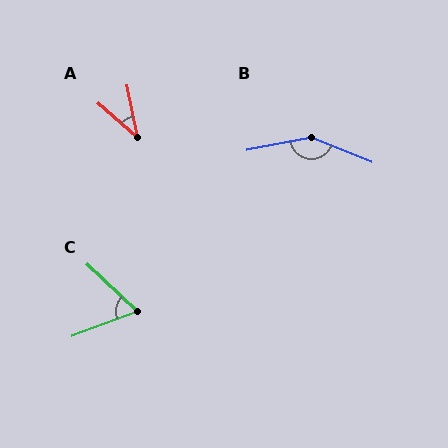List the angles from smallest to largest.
A (38°), C (64°), B (147°).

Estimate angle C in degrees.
Approximately 64 degrees.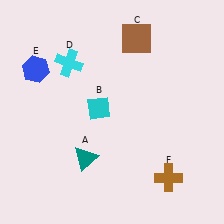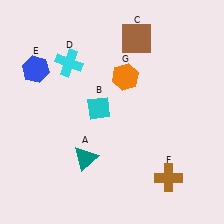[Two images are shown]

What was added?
An orange hexagon (G) was added in Image 2.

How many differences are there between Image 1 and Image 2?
There is 1 difference between the two images.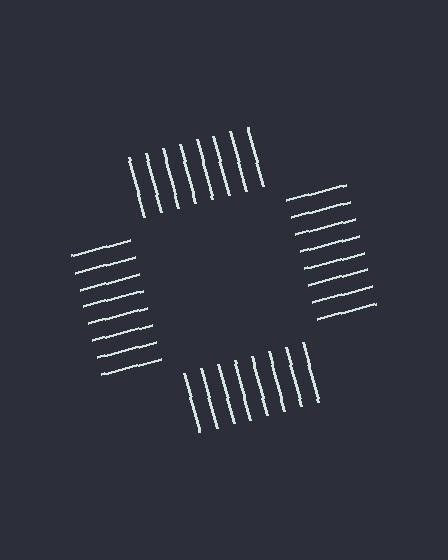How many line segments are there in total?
32 — 8 along each of the 4 edges.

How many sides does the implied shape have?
4 sides — the line-ends trace a square.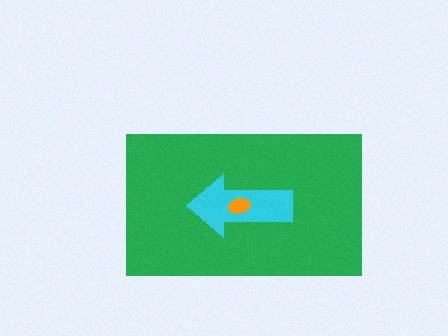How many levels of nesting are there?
3.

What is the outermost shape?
The green rectangle.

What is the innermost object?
The orange ellipse.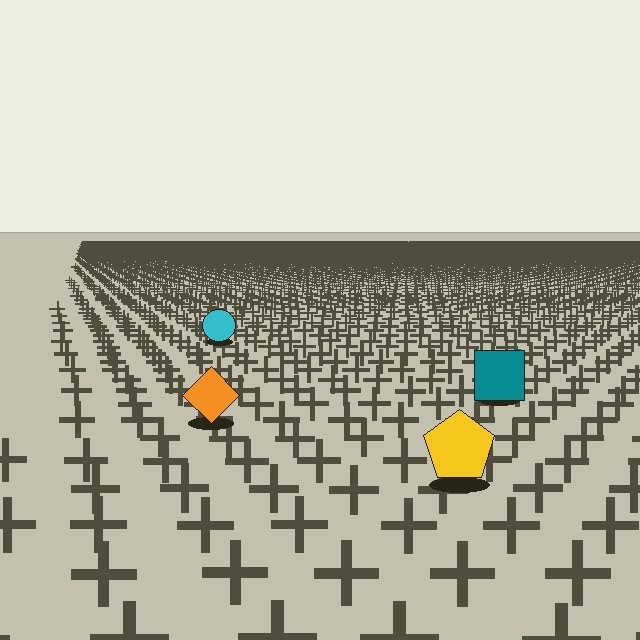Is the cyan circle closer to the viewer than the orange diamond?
No. The orange diamond is closer — you can tell from the texture gradient: the ground texture is coarser near it.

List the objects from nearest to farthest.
From nearest to farthest: the yellow pentagon, the orange diamond, the teal square, the cyan circle.